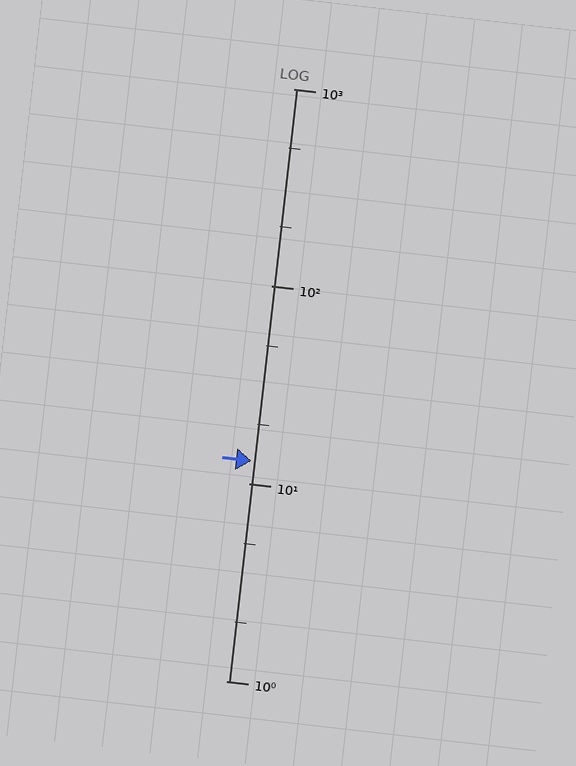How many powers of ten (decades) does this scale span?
The scale spans 3 decades, from 1 to 1000.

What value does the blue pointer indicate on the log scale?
The pointer indicates approximately 13.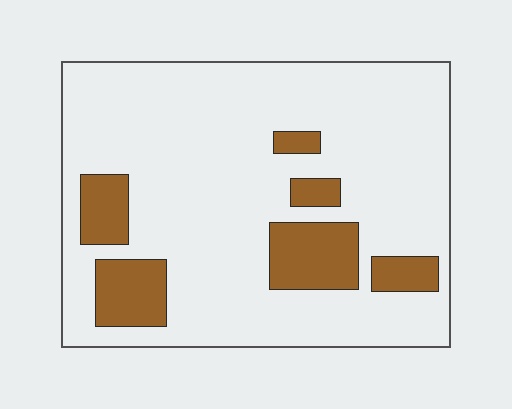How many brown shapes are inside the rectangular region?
6.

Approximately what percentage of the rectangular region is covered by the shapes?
Approximately 15%.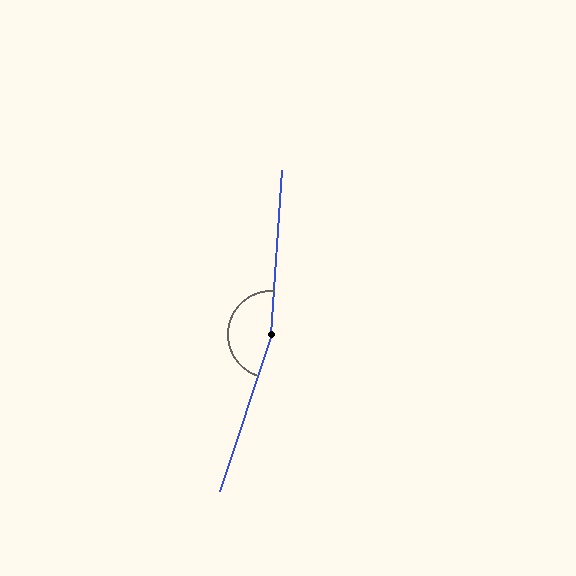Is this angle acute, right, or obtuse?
It is obtuse.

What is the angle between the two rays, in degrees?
Approximately 166 degrees.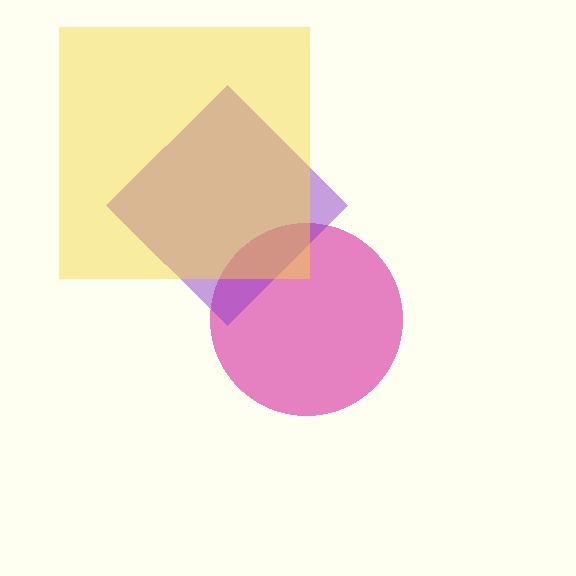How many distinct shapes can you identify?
There are 3 distinct shapes: a magenta circle, a purple diamond, a yellow square.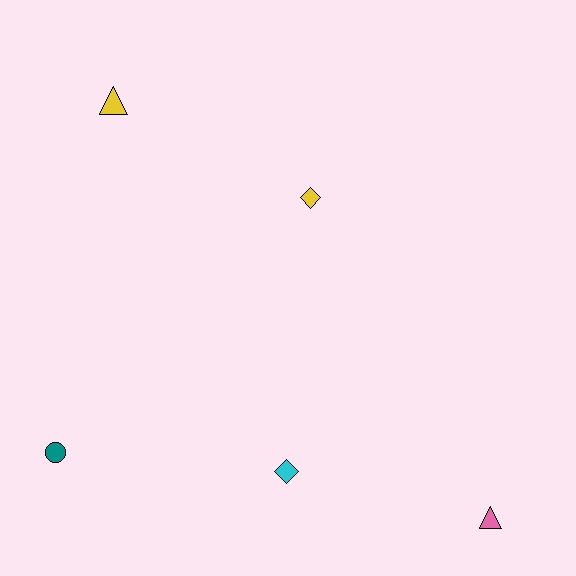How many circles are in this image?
There is 1 circle.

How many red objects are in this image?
There are no red objects.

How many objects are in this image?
There are 5 objects.